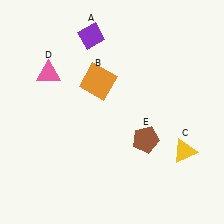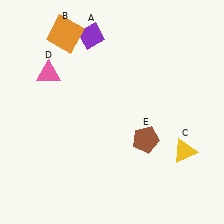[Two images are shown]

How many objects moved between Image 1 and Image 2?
1 object moved between the two images.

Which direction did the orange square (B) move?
The orange square (B) moved up.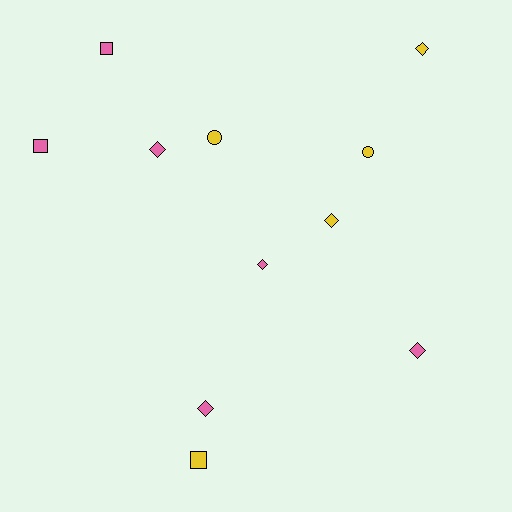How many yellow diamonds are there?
There are 2 yellow diamonds.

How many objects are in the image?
There are 11 objects.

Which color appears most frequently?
Pink, with 6 objects.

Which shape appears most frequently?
Diamond, with 6 objects.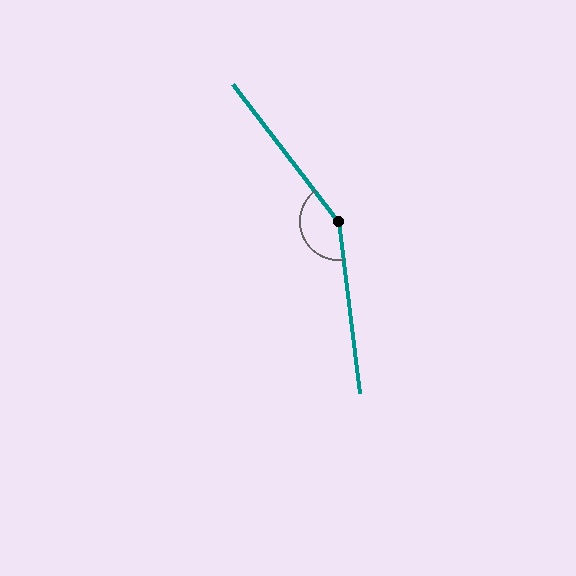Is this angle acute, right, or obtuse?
It is obtuse.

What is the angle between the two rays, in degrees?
Approximately 150 degrees.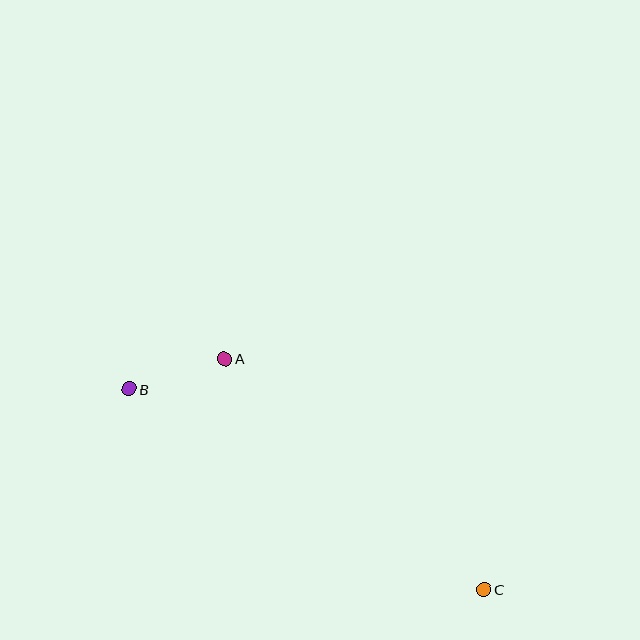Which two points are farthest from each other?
Points B and C are farthest from each other.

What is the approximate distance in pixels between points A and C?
The distance between A and C is approximately 347 pixels.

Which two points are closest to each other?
Points A and B are closest to each other.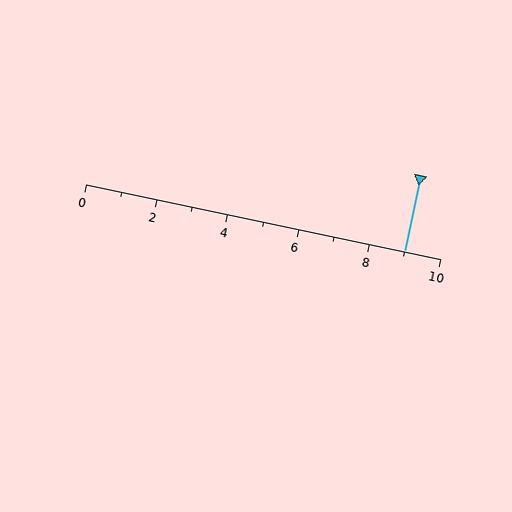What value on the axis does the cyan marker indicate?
The marker indicates approximately 9.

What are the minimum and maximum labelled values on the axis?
The axis runs from 0 to 10.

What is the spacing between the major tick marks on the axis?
The major ticks are spaced 2 apart.